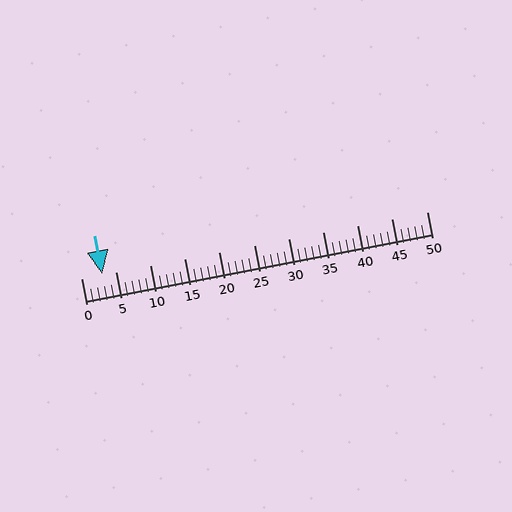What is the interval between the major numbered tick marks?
The major tick marks are spaced 5 units apart.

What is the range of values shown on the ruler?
The ruler shows values from 0 to 50.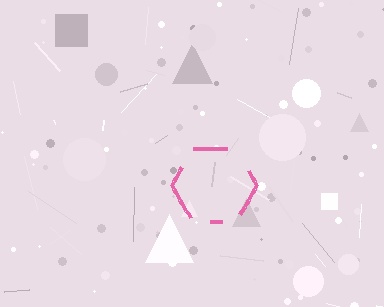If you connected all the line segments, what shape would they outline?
They would outline a hexagon.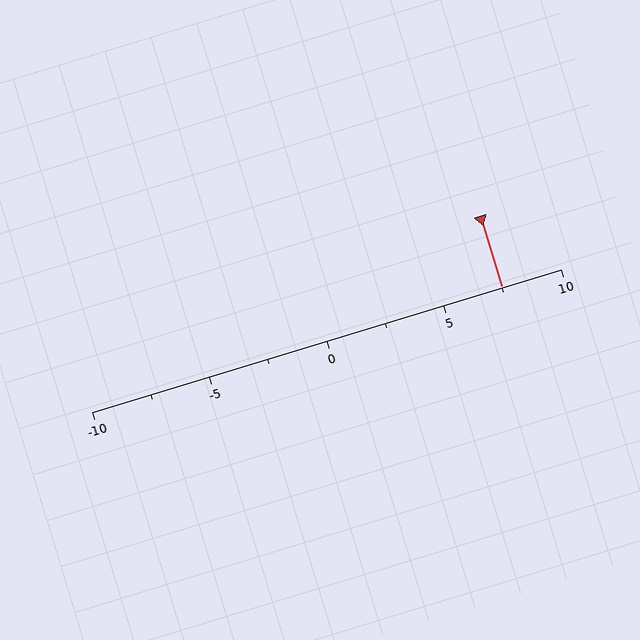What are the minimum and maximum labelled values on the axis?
The axis runs from -10 to 10.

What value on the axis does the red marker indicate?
The marker indicates approximately 7.5.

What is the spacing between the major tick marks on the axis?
The major ticks are spaced 5 apart.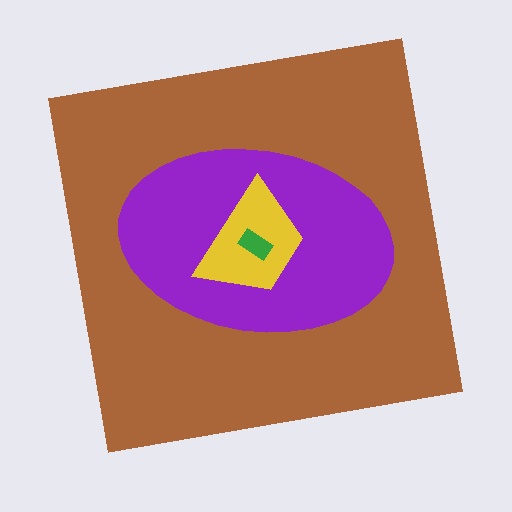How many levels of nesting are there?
4.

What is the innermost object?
The green rectangle.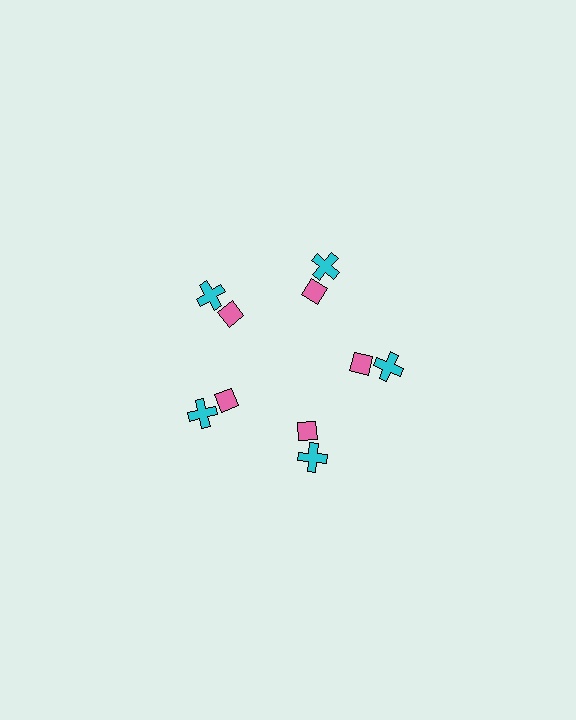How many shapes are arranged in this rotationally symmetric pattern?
There are 10 shapes, arranged in 5 groups of 2.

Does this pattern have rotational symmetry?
Yes, this pattern has 5-fold rotational symmetry. It looks the same after rotating 72 degrees around the center.